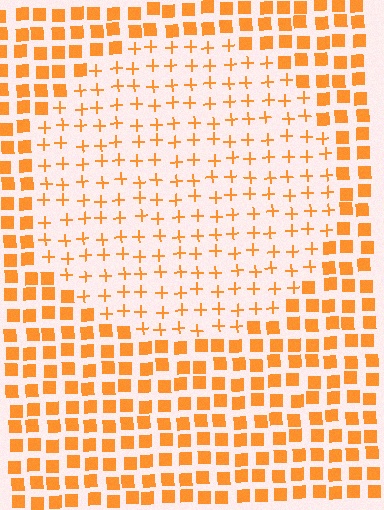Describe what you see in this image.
The image is filled with small orange elements arranged in a uniform grid. A circle-shaped region contains plus signs, while the surrounding area contains squares. The boundary is defined purely by the change in element shape.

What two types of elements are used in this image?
The image uses plus signs inside the circle region and squares outside it.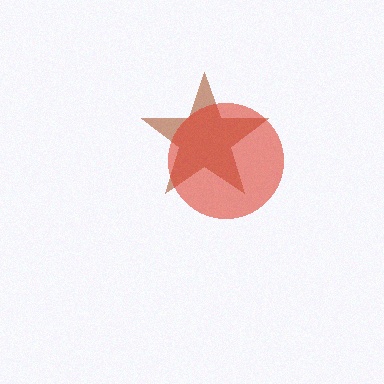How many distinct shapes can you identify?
There are 2 distinct shapes: a brown star, a red circle.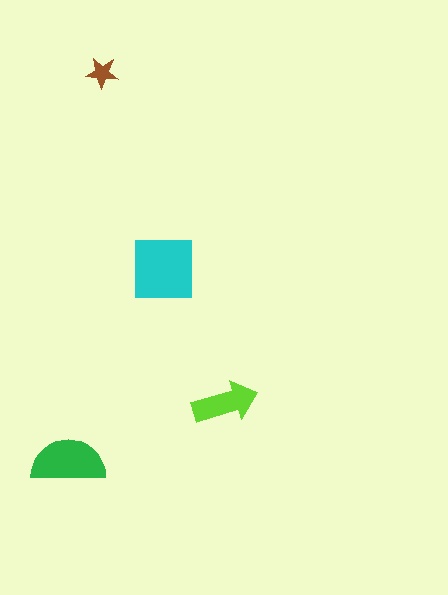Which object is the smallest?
The brown star.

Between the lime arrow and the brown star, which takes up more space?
The lime arrow.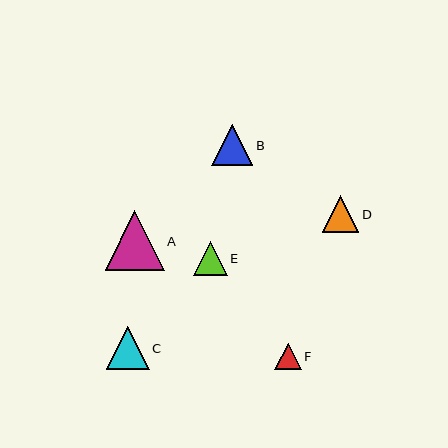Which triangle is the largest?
Triangle A is the largest with a size of approximately 59 pixels.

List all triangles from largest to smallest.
From largest to smallest: A, C, B, D, E, F.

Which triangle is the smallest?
Triangle F is the smallest with a size of approximately 26 pixels.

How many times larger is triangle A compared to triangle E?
Triangle A is approximately 1.8 times the size of triangle E.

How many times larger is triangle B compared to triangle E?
Triangle B is approximately 1.2 times the size of triangle E.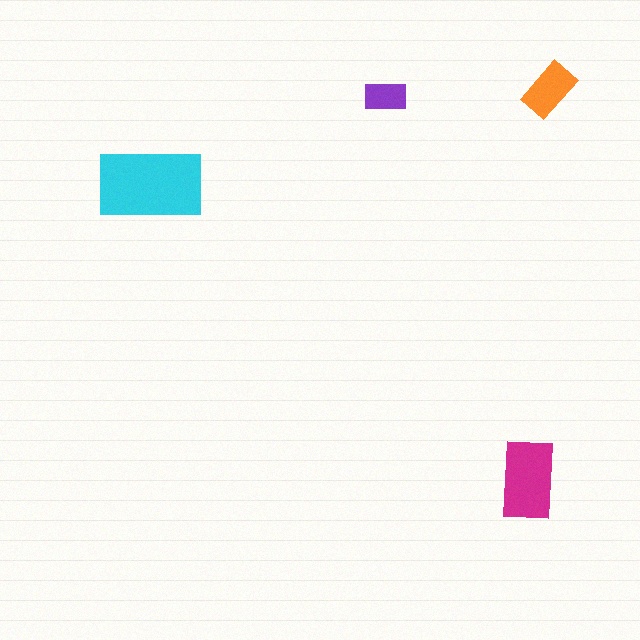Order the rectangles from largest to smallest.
the cyan one, the magenta one, the orange one, the purple one.